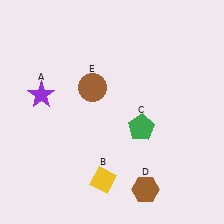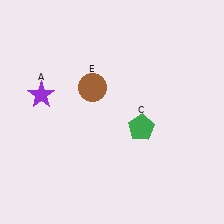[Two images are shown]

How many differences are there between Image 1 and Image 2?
There are 2 differences between the two images.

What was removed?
The brown hexagon (D), the yellow diamond (B) were removed in Image 2.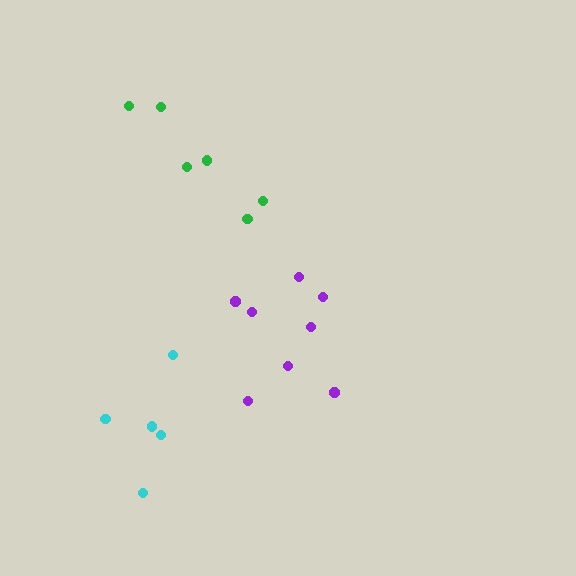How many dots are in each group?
Group 1: 8 dots, Group 2: 6 dots, Group 3: 6 dots (20 total).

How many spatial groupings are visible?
There are 3 spatial groupings.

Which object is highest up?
The green cluster is topmost.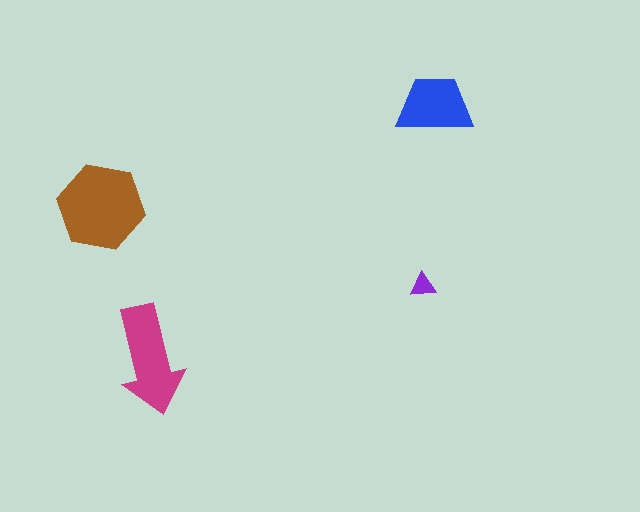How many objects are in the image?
There are 4 objects in the image.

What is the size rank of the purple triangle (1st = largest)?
4th.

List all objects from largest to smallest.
The brown hexagon, the magenta arrow, the blue trapezoid, the purple triangle.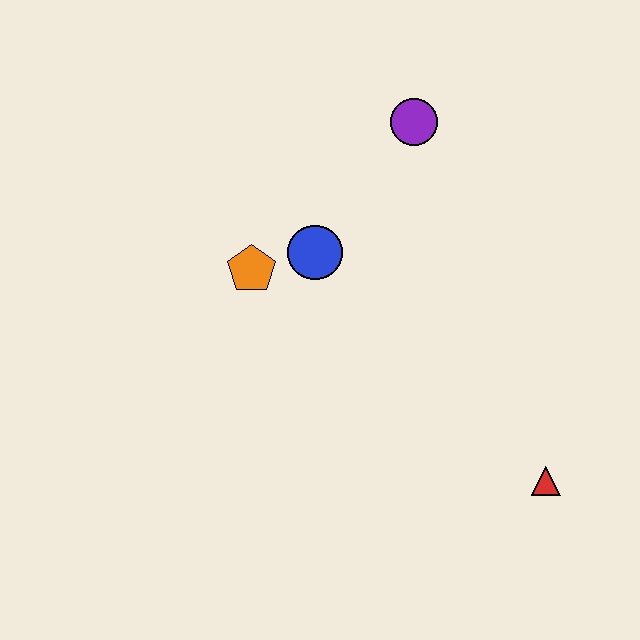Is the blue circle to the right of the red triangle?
No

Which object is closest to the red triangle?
The blue circle is closest to the red triangle.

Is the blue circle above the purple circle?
No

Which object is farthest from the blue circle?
The red triangle is farthest from the blue circle.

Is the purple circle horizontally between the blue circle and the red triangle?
Yes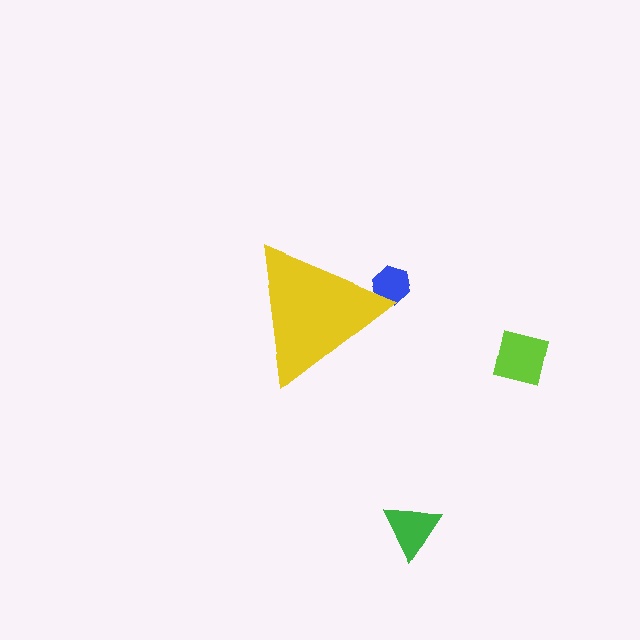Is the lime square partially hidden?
No, the lime square is fully visible.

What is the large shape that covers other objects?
A yellow triangle.